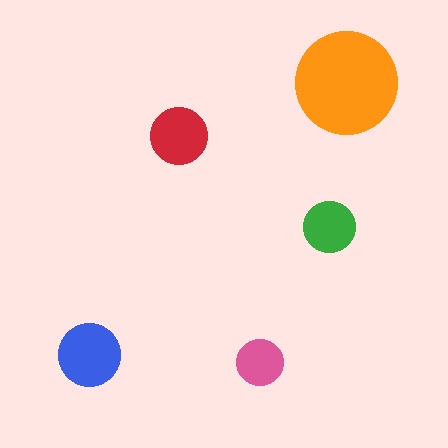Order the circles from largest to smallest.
the orange one, the blue one, the red one, the green one, the pink one.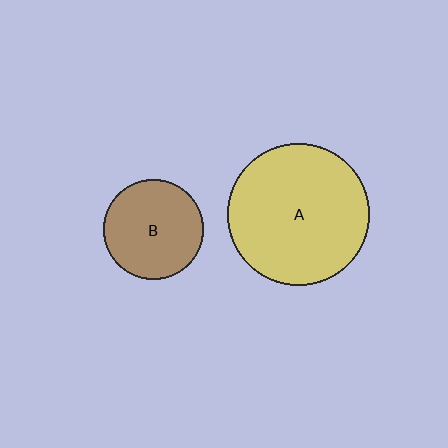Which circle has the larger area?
Circle A (yellow).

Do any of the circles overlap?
No, none of the circles overlap.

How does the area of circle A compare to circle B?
Approximately 2.0 times.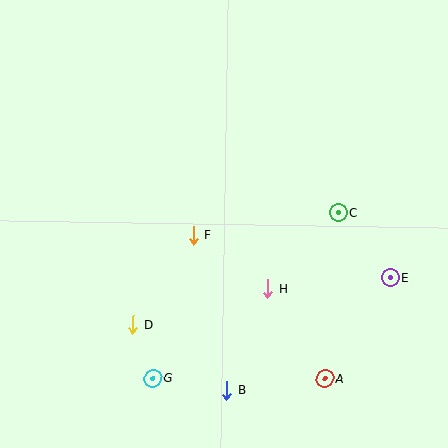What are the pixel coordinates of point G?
Point G is at (153, 378).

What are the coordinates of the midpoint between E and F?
The midpoint between E and F is at (292, 256).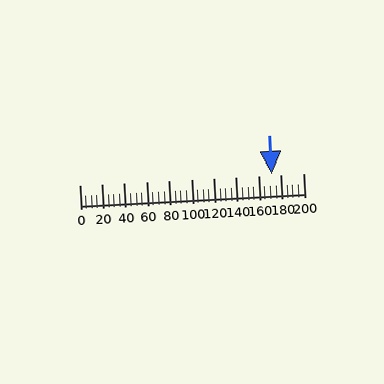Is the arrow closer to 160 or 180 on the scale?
The arrow is closer to 180.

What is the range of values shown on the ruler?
The ruler shows values from 0 to 200.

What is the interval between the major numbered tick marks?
The major tick marks are spaced 20 units apart.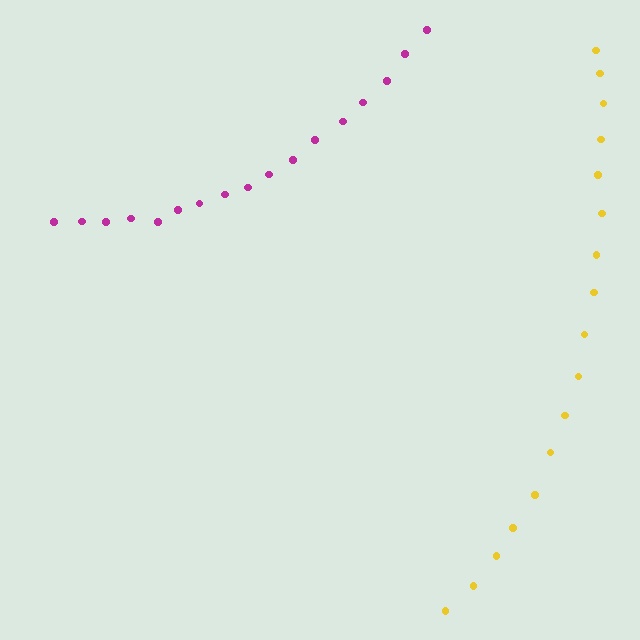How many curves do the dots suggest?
There are 2 distinct paths.